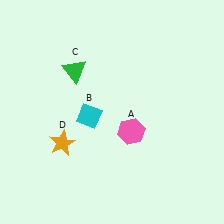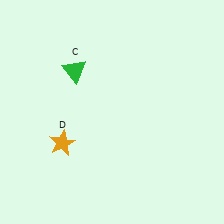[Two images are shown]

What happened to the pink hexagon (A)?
The pink hexagon (A) was removed in Image 2. It was in the bottom-right area of Image 1.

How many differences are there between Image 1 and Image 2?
There are 2 differences between the two images.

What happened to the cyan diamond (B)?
The cyan diamond (B) was removed in Image 2. It was in the bottom-left area of Image 1.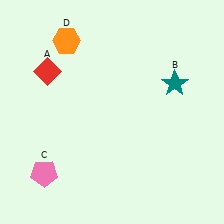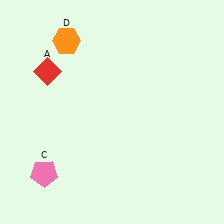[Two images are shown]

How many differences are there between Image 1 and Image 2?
There is 1 difference between the two images.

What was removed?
The teal star (B) was removed in Image 2.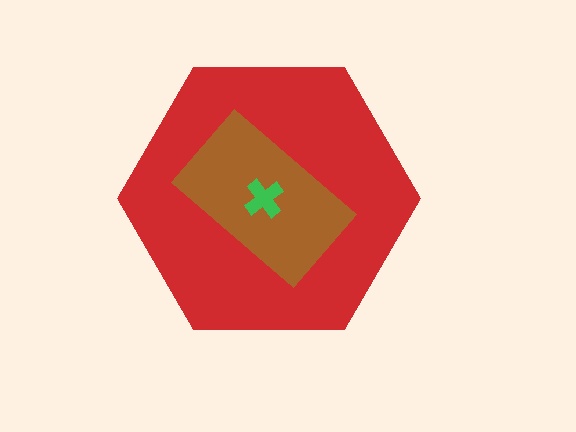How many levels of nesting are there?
3.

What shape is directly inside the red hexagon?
The brown rectangle.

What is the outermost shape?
The red hexagon.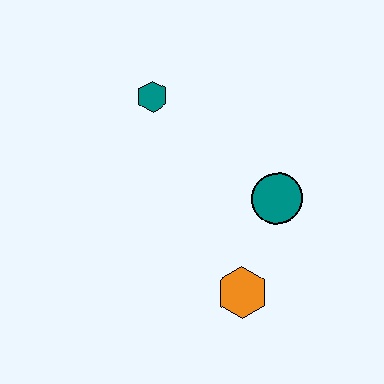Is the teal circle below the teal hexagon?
Yes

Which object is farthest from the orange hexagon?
The teal hexagon is farthest from the orange hexagon.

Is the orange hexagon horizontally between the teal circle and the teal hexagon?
Yes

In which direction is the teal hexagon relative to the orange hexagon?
The teal hexagon is above the orange hexagon.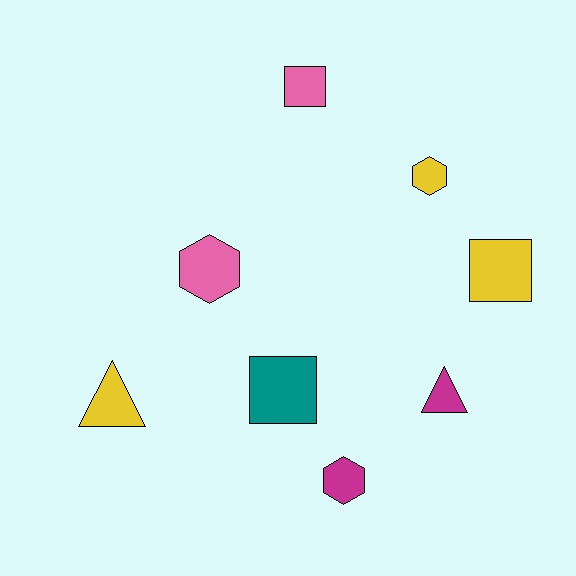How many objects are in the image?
There are 8 objects.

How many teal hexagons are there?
There are no teal hexagons.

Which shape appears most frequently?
Square, with 3 objects.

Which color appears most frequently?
Yellow, with 3 objects.